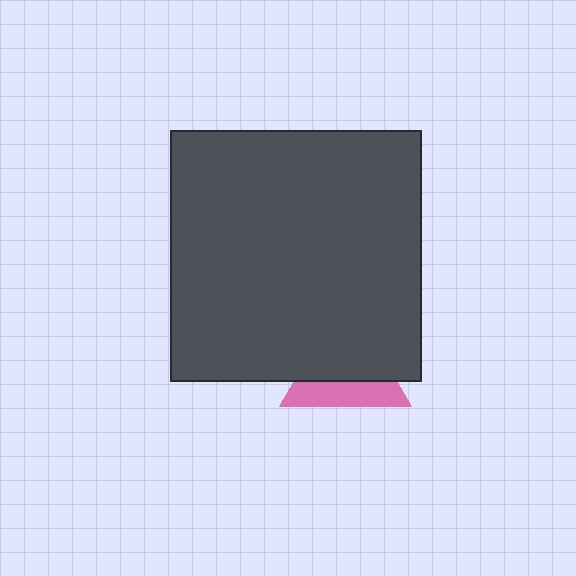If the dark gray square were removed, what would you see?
You would see the complete pink triangle.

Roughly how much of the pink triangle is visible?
A small part of it is visible (roughly 40%).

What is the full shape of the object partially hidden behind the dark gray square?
The partially hidden object is a pink triangle.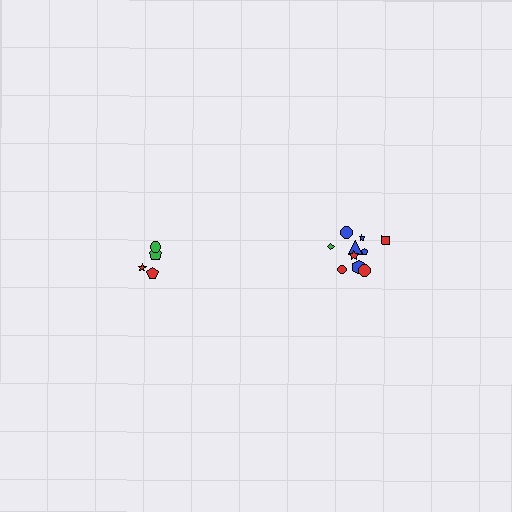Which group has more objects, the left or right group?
The right group.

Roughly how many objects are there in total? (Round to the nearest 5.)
Roughly 15 objects in total.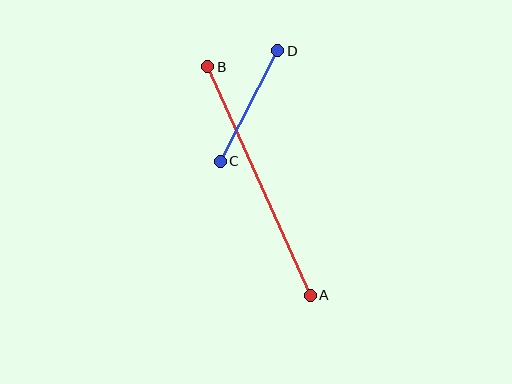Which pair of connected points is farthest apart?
Points A and B are farthest apart.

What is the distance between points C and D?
The distance is approximately 124 pixels.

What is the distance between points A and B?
The distance is approximately 250 pixels.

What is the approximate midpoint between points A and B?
The midpoint is at approximately (259, 181) pixels.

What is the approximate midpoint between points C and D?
The midpoint is at approximately (249, 106) pixels.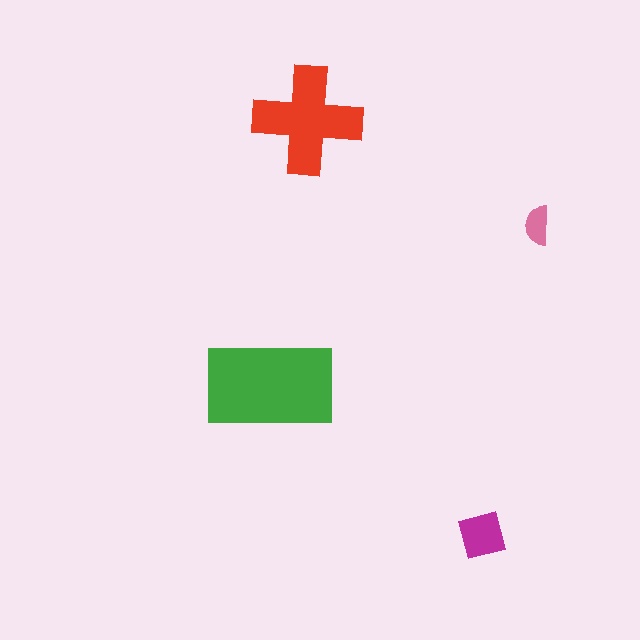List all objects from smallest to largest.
The pink semicircle, the magenta square, the red cross, the green rectangle.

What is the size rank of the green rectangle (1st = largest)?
1st.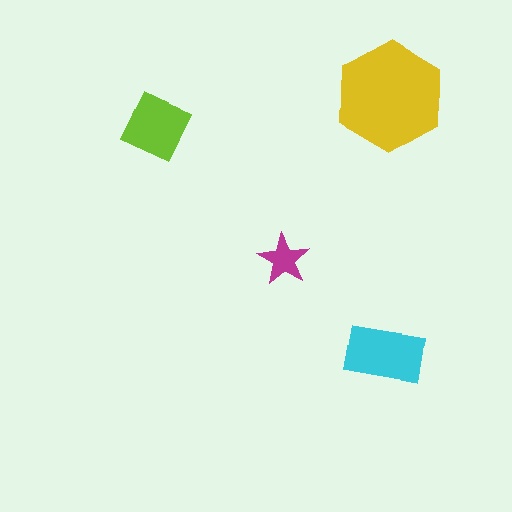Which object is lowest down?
The cyan rectangle is bottommost.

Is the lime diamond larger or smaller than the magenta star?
Larger.